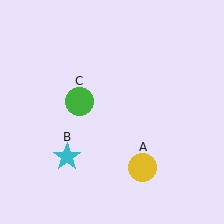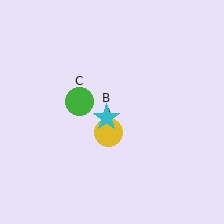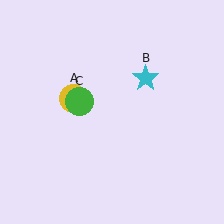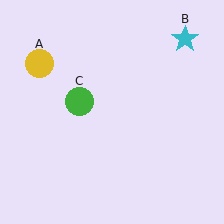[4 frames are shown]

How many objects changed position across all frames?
2 objects changed position: yellow circle (object A), cyan star (object B).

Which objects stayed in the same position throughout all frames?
Green circle (object C) remained stationary.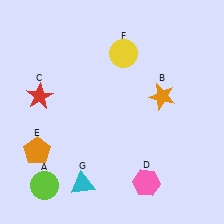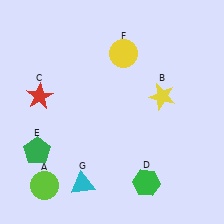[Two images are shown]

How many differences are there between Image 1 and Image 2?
There are 3 differences between the two images.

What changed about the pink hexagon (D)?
In Image 1, D is pink. In Image 2, it changed to green.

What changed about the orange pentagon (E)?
In Image 1, E is orange. In Image 2, it changed to green.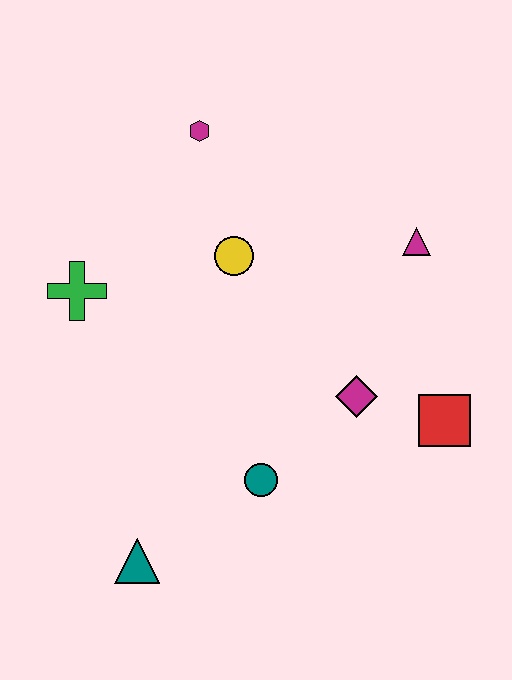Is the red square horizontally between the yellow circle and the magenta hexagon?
No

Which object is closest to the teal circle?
The magenta diamond is closest to the teal circle.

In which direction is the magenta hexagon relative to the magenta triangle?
The magenta hexagon is to the left of the magenta triangle.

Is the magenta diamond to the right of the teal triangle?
Yes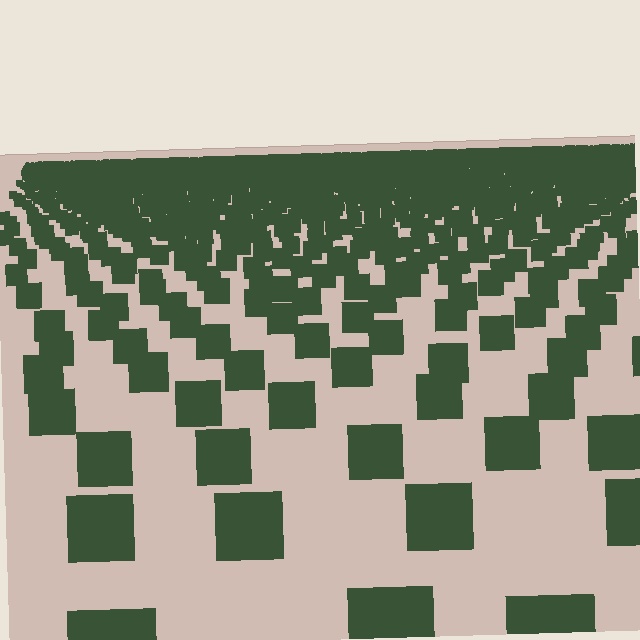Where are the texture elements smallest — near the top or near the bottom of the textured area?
Near the top.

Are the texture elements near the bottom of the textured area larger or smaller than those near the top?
Larger. Near the bottom, elements are closer to the viewer and appear at a bigger on-screen size.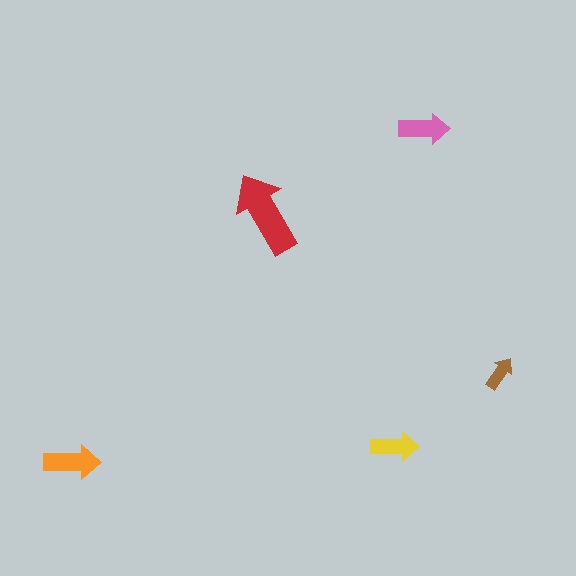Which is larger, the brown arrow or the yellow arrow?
The yellow one.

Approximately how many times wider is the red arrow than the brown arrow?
About 2.5 times wider.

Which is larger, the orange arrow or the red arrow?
The red one.